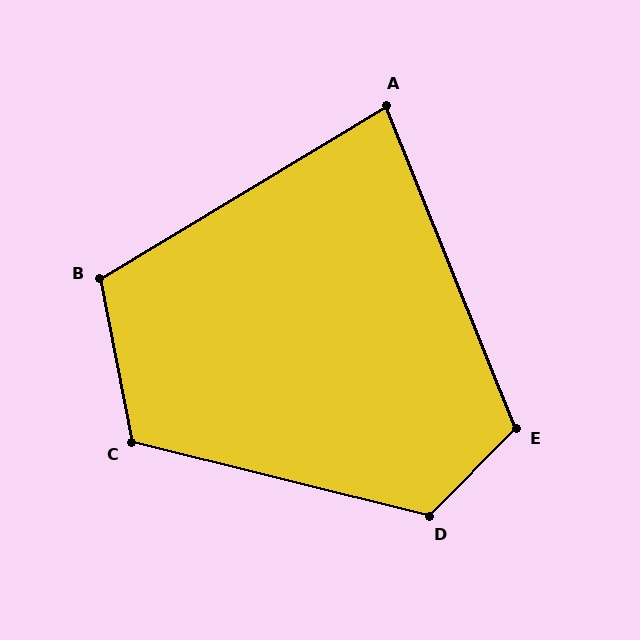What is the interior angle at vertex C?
Approximately 115 degrees (obtuse).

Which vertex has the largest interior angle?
D, at approximately 121 degrees.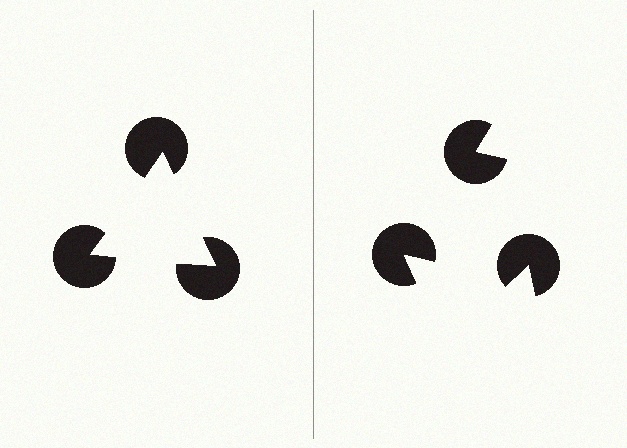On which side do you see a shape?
An illusory triangle appears on the left side. On the right side the wedge cuts are rotated, so no coherent shape forms.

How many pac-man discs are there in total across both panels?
6 — 3 on each side.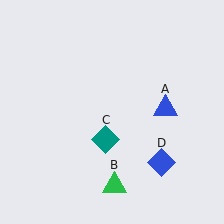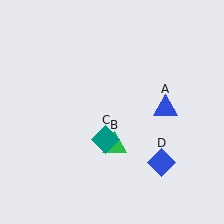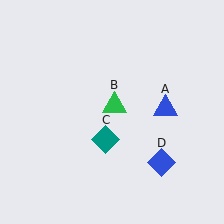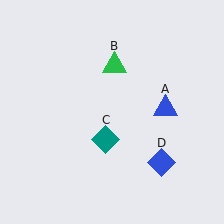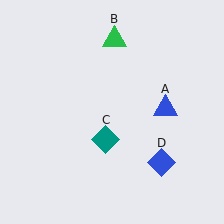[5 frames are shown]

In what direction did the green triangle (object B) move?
The green triangle (object B) moved up.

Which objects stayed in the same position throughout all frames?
Blue triangle (object A) and teal diamond (object C) and blue diamond (object D) remained stationary.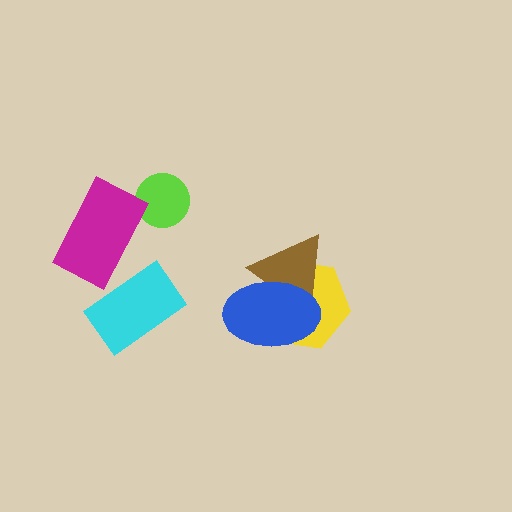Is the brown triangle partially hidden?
Yes, it is partially covered by another shape.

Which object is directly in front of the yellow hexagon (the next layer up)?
The brown triangle is directly in front of the yellow hexagon.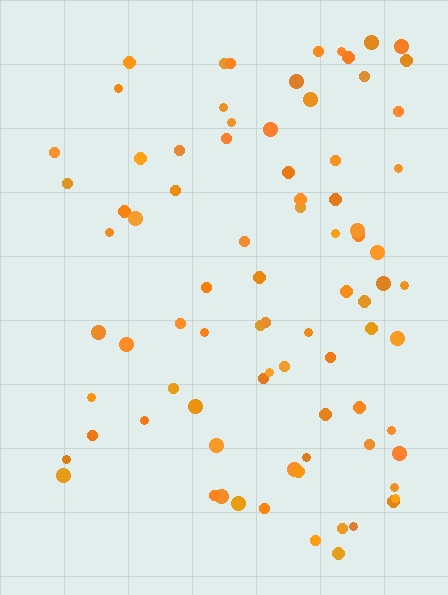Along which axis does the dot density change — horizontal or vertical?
Horizontal.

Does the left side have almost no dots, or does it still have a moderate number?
Still a moderate number, just noticeably fewer than the right.